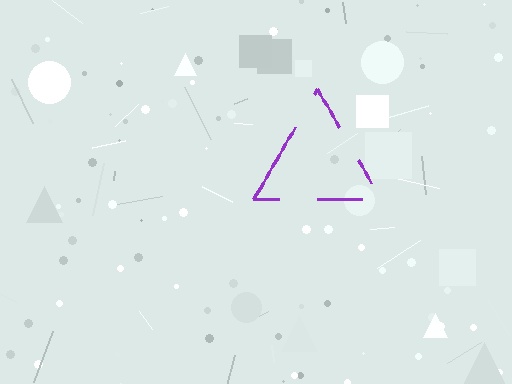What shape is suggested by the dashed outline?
The dashed outline suggests a triangle.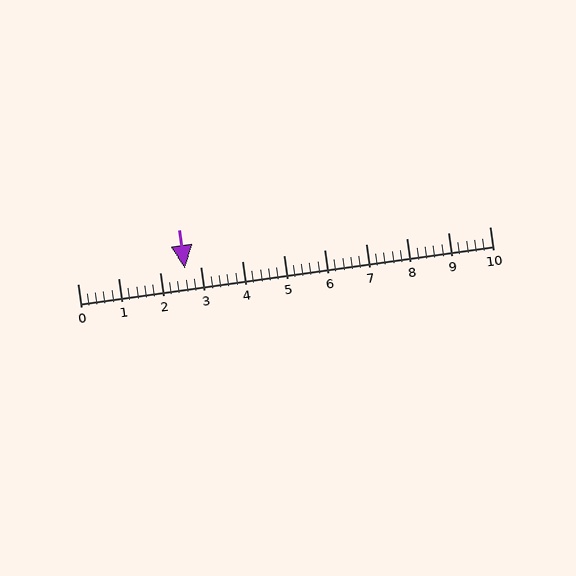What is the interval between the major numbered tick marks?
The major tick marks are spaced 1 units apart.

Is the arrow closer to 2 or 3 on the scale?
The arrow is closer to 3.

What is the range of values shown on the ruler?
The ruler shows values from 0 to 10.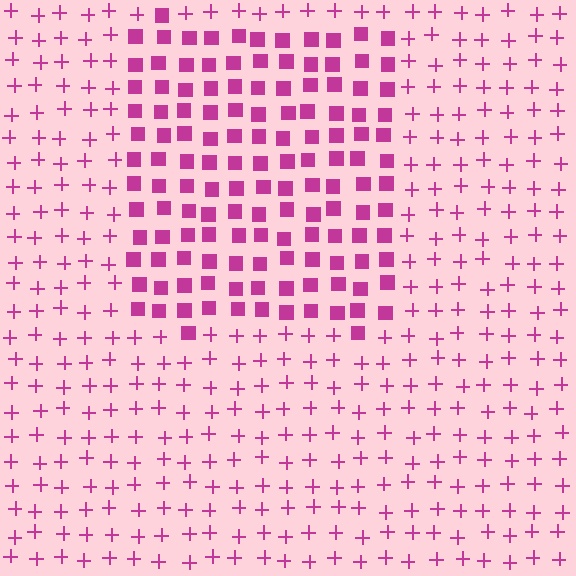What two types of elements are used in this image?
The image uses squares inside the rectangle region and plus signs outside it.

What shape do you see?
I see a rectangle.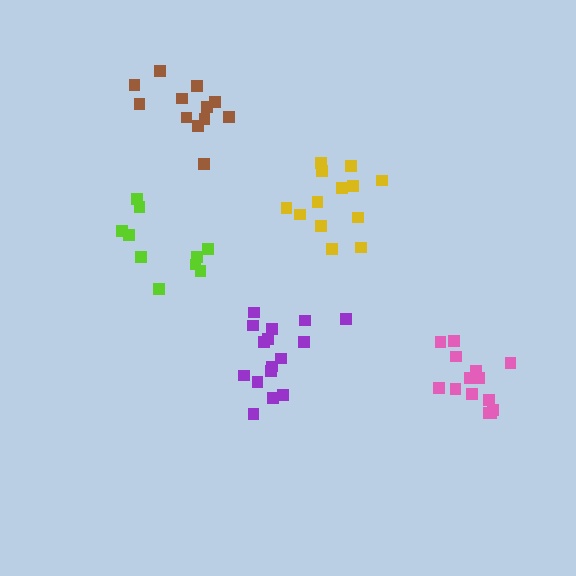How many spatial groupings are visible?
There are 5 spatial groupings.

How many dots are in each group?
Group 1: 13 dots, Group 2: 12 dots, Group 3: 14 dots, Group 4: 16 dots, Group 5: 10 dots (65 total).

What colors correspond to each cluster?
The clusters are colored: yellow, brown, pink, purple, lime.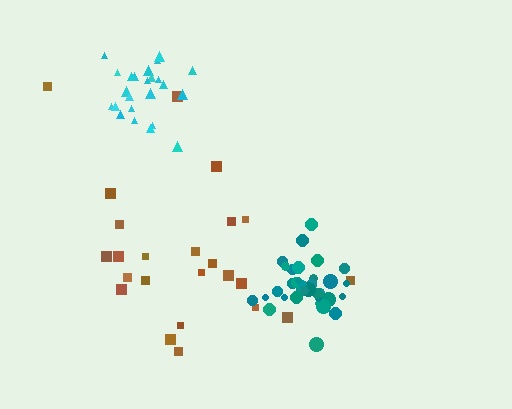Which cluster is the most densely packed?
Teal.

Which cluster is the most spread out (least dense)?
Brown.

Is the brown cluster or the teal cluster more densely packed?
Teal.